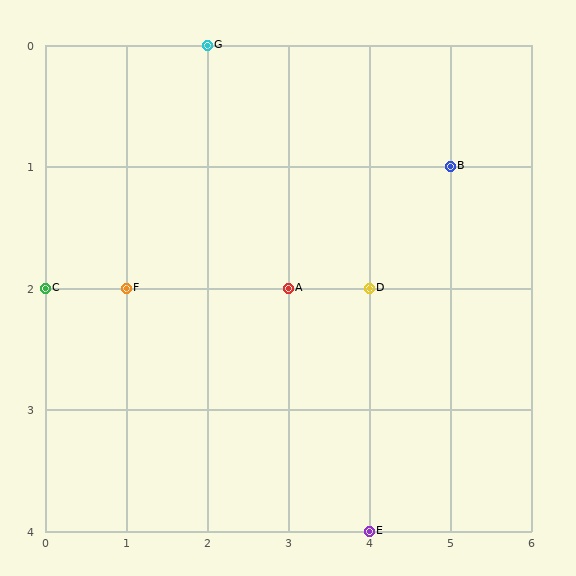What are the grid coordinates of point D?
Point D is at grid coordinates (4, 2).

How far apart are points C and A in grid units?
Points C and A are 3 columns apart.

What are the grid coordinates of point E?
Point E is at grid coordinates (4, 4).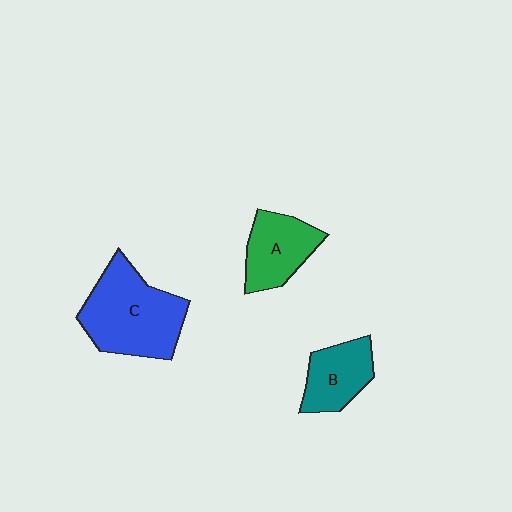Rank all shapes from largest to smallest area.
From largest to smallest: C (blue), A (green), B (teal).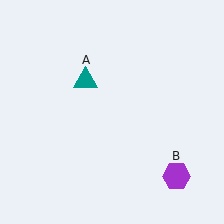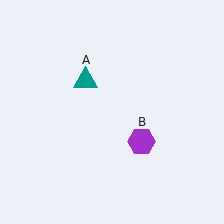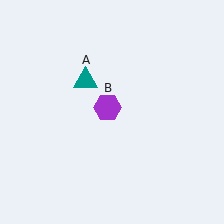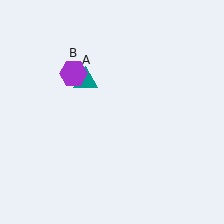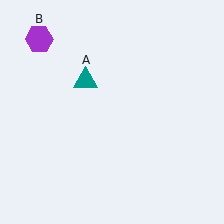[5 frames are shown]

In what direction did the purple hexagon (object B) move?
The purple hexagon (object B) moved up and to the left.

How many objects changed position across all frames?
1 object changed position: purple hexagon (object B).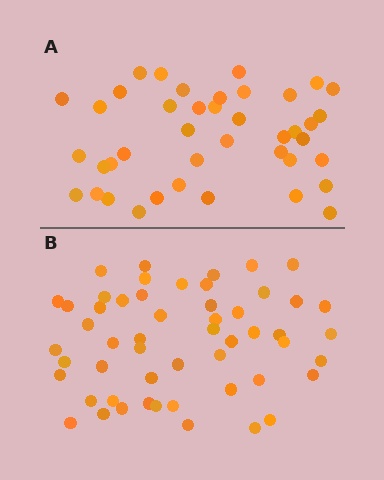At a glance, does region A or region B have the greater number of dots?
Region B (the bottom region) has more dots.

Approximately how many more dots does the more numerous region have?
Region B has roughly 12 or so more dots than region A.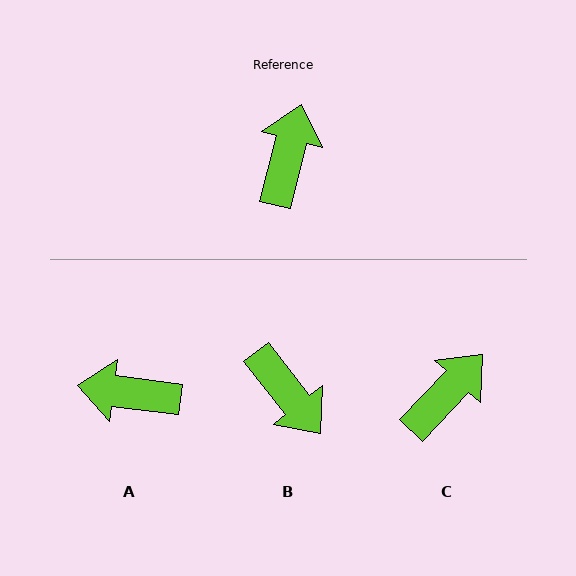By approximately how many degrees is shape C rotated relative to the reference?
Approximately 29 degrees clockwise.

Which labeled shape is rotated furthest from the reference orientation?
B, about 127 degrees away.